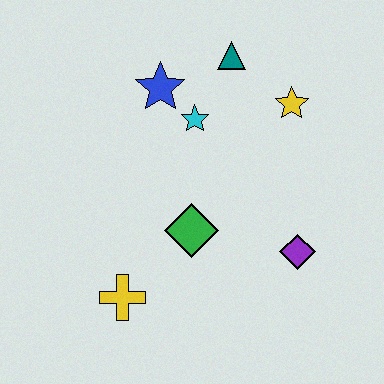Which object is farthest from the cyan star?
The yellow cross is farthest from the cyan star.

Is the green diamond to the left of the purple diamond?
Yes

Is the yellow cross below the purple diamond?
Yes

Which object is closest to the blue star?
The cyan star is closest to the blue star.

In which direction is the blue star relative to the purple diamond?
The blue star is above the purple diamond.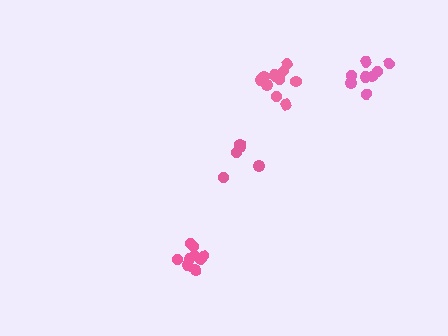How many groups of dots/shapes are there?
There are 4 groups.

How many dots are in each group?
Group 1: 9 dots, Group 2: 5 dots, Group 3: 8 dots, Group 4: 11 dots (33 total).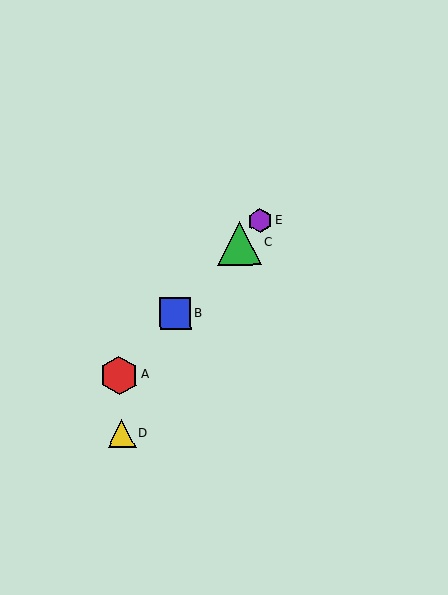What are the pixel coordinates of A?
Object A is at (119, 375).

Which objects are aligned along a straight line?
Objects A, B, C, E are aligned along a straight line.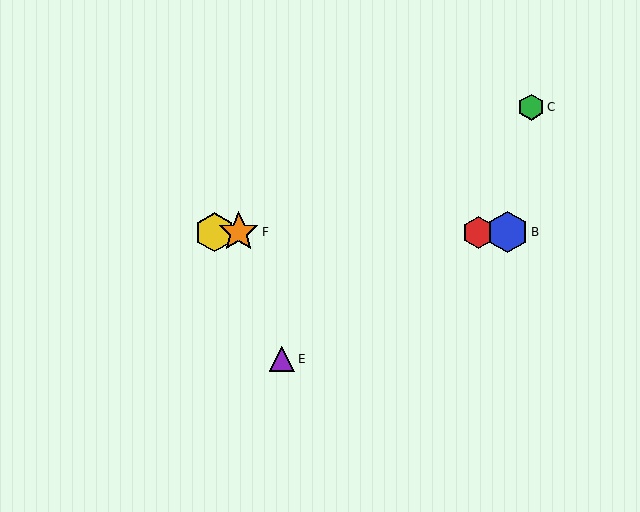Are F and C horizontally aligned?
No, F is at y≈232 and C is at y≈107.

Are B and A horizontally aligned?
Yes, both are at y≈232.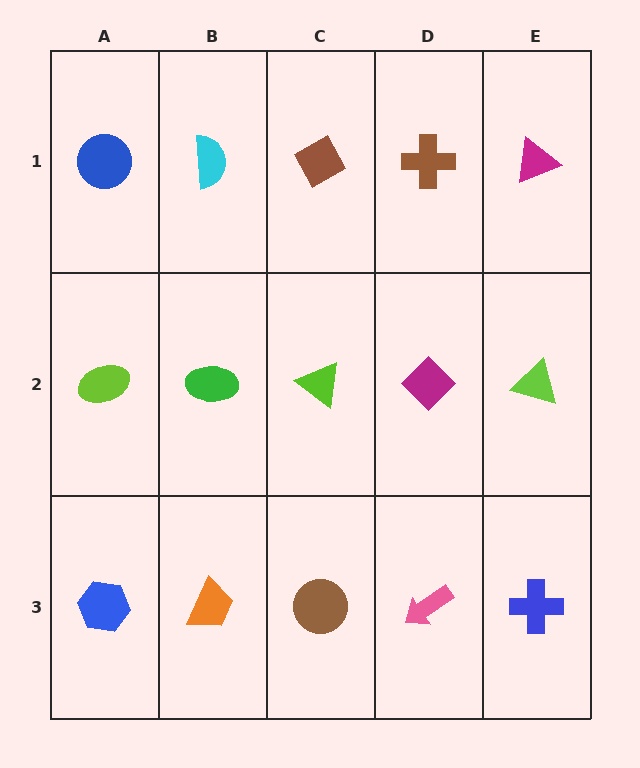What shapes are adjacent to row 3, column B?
A green ellipse (row 2, column B), a blue hexagon (row 3, column A), a brown circle (row 3, column C).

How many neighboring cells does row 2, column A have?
3.